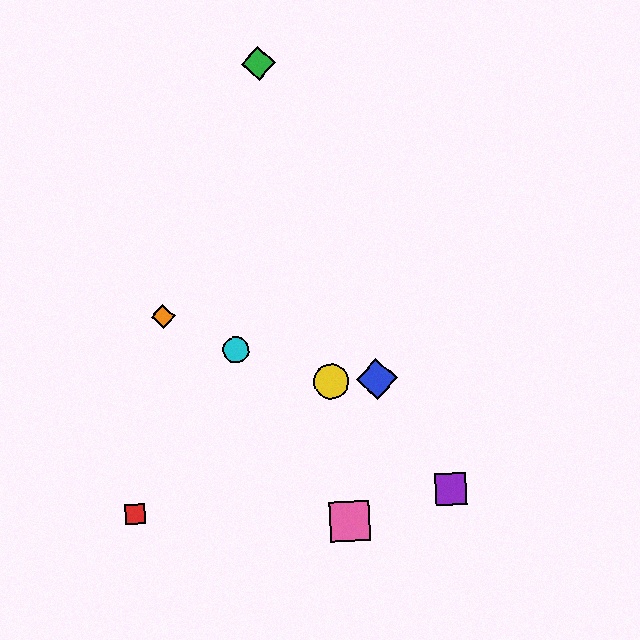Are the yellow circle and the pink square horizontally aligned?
No, the yellow circle is at y≈381 and the pink square is at y≈521.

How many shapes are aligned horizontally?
2 shapes (the blue diamond, the yellow circle) are aligned horizontally.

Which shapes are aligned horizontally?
The blue diamond, the yellow circle are aligned horizontally.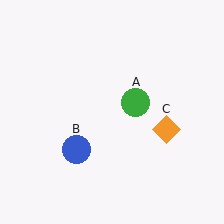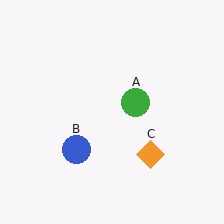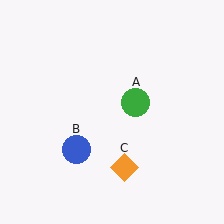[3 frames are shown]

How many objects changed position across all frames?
1 object changed position: orange diamond (object C).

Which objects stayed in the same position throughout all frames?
Green circle (object A) and blue circle (object B) remained stationary.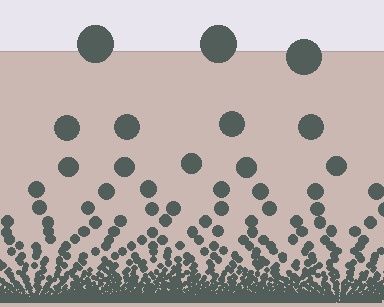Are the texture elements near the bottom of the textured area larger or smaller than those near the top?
Smaller. The gradient is inverted — elements near the bottom are smaller and denser.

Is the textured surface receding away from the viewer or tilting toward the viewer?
The surface appears to tilt toward the viewer. Texture elements get larger and sparser toward the top.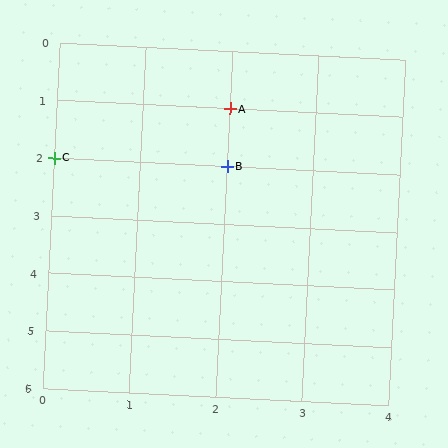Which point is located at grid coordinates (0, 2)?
Point C is at (0, 2).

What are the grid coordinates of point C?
Point C is at grid coordinates (0, 2).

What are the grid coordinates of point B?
Point B is at grid coordinates (2, 2).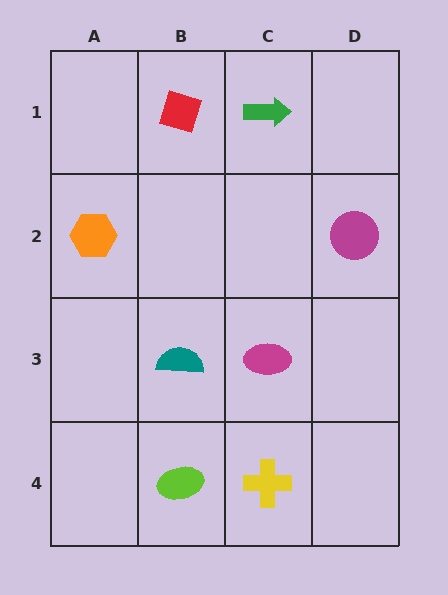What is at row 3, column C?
A magenta ellipse.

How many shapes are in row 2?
2 shapes.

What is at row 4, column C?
A yellow cross.